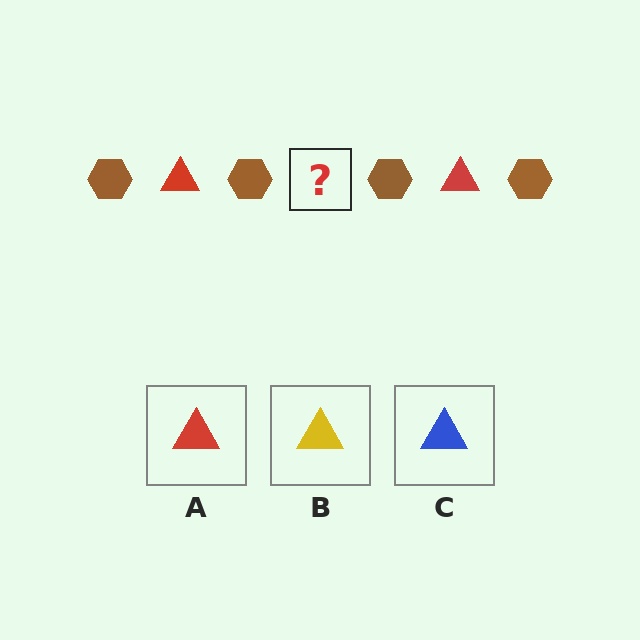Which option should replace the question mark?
Option A.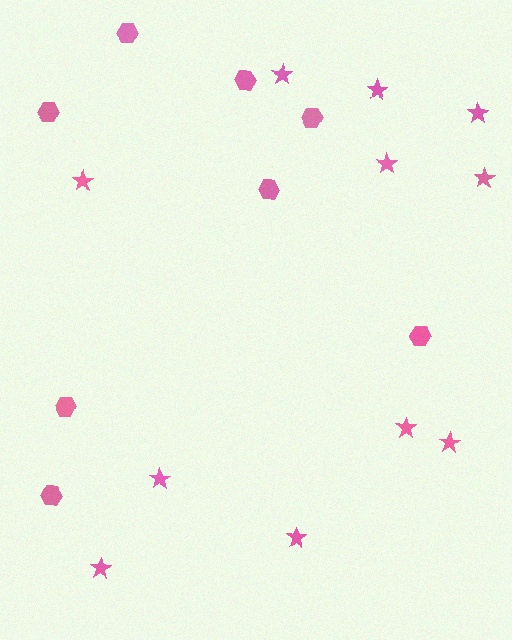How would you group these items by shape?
There are 2 groups: one group of stars (11) and one group of hexagons (8).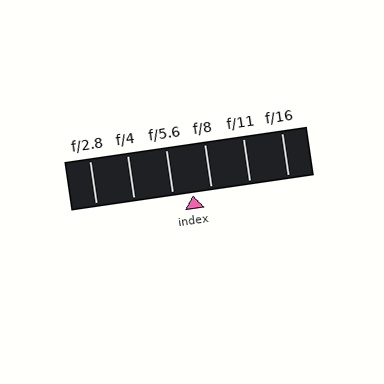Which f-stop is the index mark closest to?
The index mark is closest to f/8.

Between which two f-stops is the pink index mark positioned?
The index mark is between f/5.6 and f/8.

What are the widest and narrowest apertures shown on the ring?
The widest aperture shown is f/2.8 and the narrowest is f/16.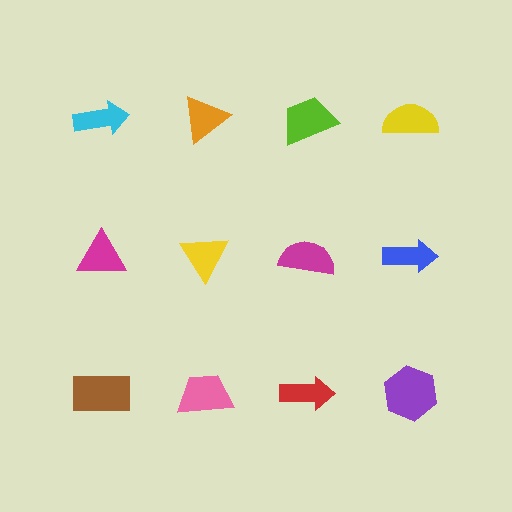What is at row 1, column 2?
An orange triangle.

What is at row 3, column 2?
A pink trapezoid.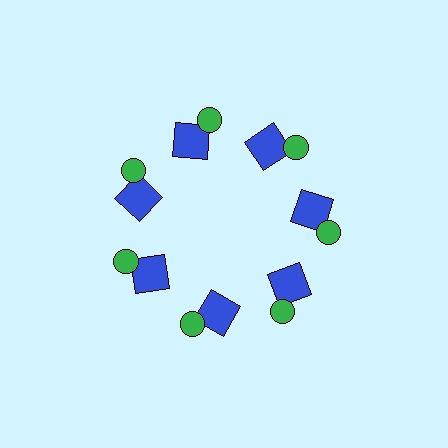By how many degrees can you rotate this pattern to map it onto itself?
The pattern maps onto itself every 51 degrees of rotation.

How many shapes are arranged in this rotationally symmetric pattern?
There are 14 shapes, arranged in 7 groups of 2.